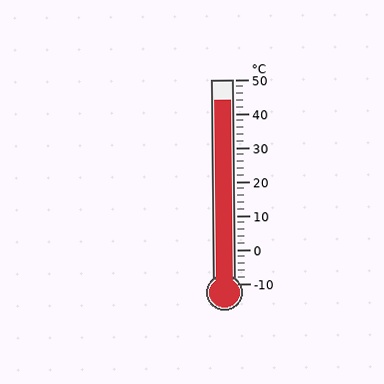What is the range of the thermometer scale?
The thermometer scale ranges from -10°C to 50°C.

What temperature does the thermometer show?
The thermometer shows approximately 44°C.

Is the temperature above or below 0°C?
The temperature is above 0°C.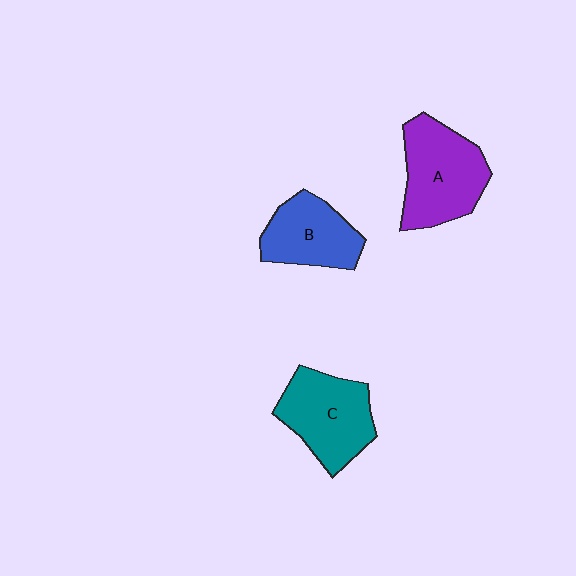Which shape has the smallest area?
Shape B (blue).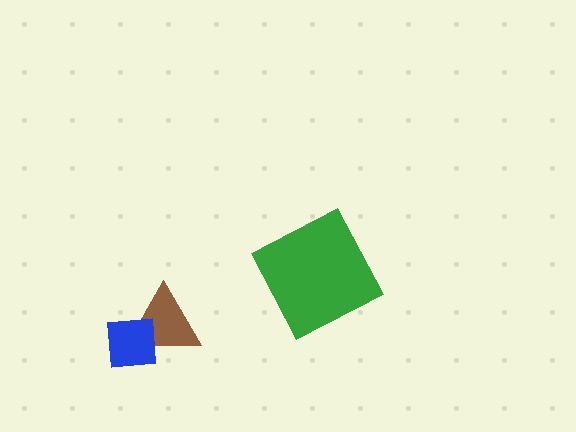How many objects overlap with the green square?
0 objects overlap with the green square.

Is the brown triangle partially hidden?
Yes, it is partially covered by another shape.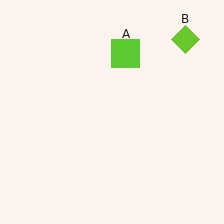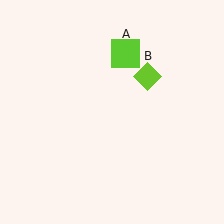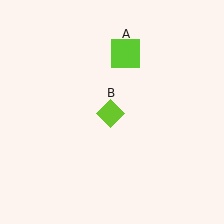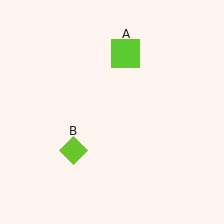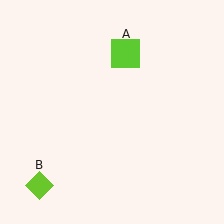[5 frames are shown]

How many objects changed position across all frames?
1 object changed position: lime diamond (object B).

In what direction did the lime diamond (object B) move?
The lime diamond (object B) moved down and to the left.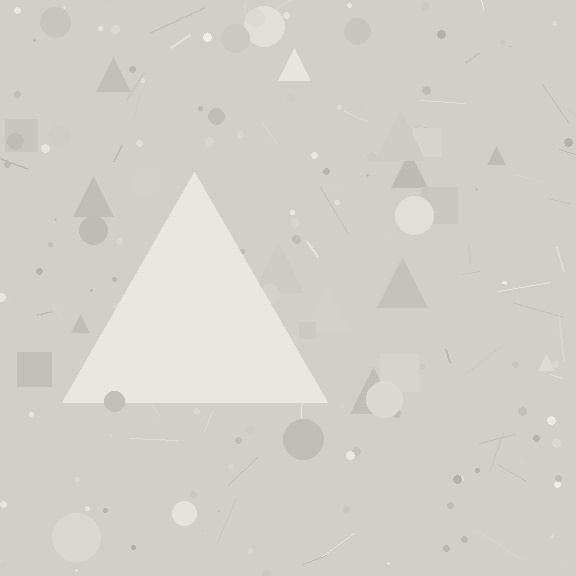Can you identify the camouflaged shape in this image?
The camouflaged shape is a triangle.